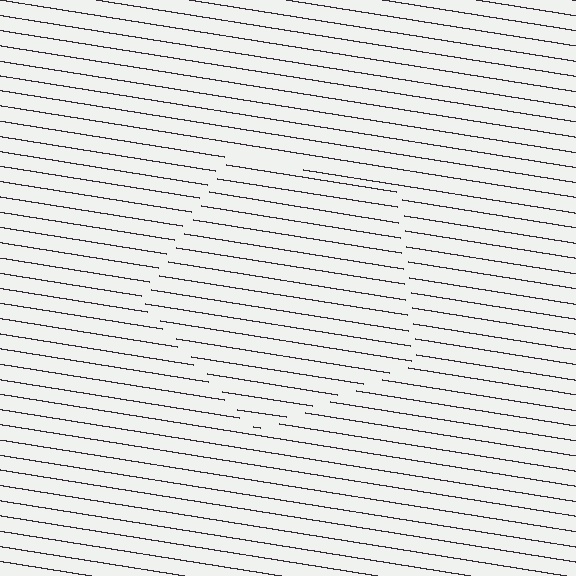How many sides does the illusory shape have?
5 sides — the line-ends trace a pentagon.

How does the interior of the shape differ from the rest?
The interior of the shape contains the same grating, shifted by half a period — the contour is defined by the phase discontinuity where line-ends from the inner and outer gratings abut.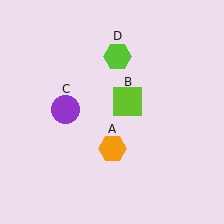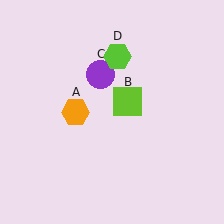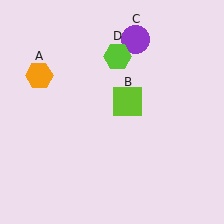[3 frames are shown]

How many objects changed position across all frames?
2 objects changed position: orange hexagon (object A), purple circle (object C).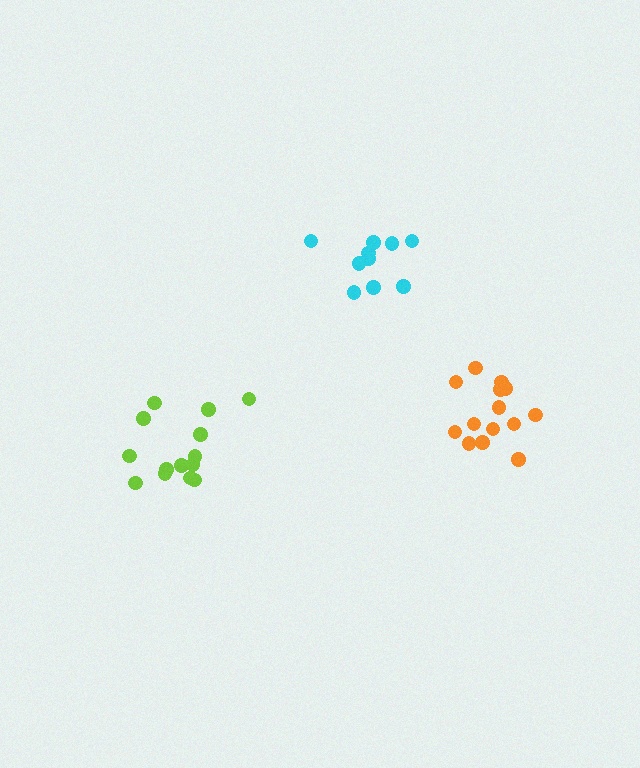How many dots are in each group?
Group 1: 10 dots, Group 2: 14 dots, Group 3: 14 dots (38 total).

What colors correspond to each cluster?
The clusters are colored: cyan, orange, lime.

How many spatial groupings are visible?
There are 3 spatial groupings.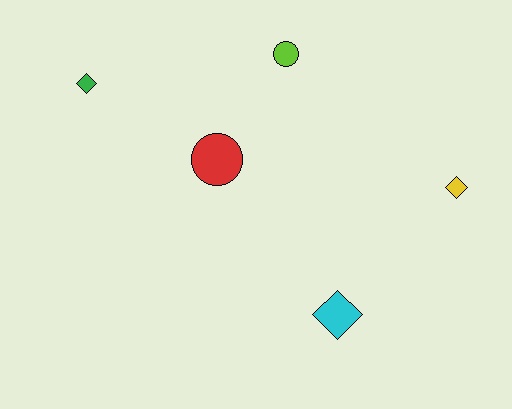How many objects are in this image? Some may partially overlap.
There are 5 objects.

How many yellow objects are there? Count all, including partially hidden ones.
There is 1 yellow object.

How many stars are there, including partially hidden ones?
There are no stars.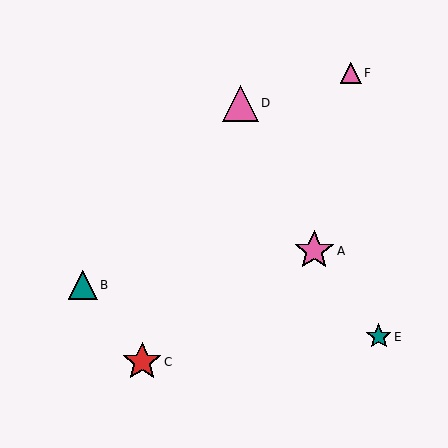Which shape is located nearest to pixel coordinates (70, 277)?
The teal triangle (labeled B) at (83, 285) is nearest to that location.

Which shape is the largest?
The pink star (labeled A) is the largest.